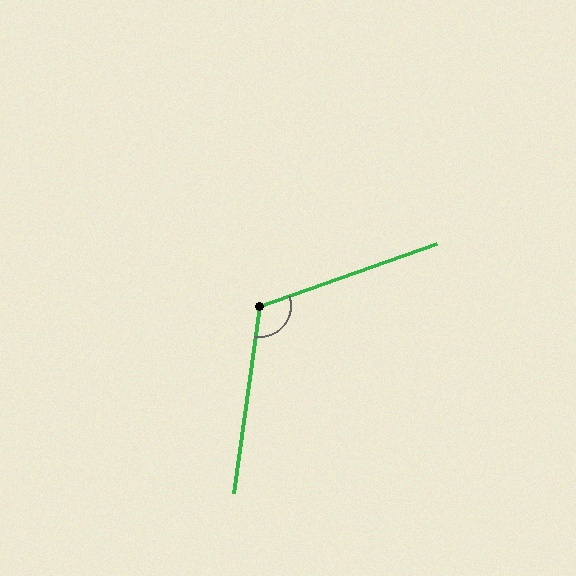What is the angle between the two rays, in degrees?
Approximately 117 degrees.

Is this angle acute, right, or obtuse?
It is obtuse.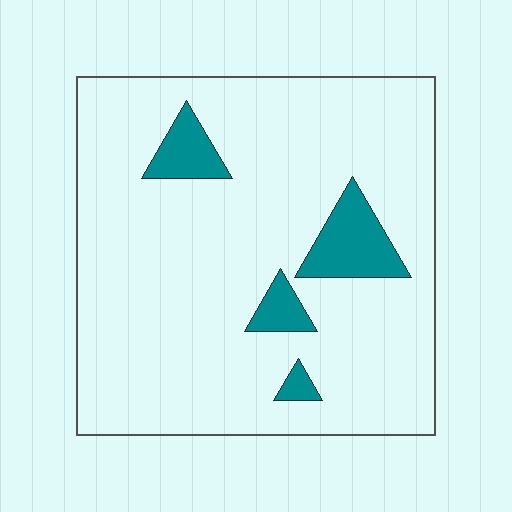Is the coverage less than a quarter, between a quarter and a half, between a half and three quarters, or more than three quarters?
Less than a quarter.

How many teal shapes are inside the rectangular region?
4.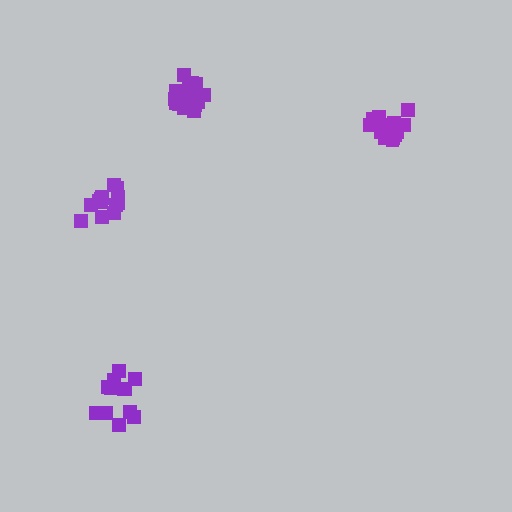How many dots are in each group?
Group 1: 17 dots, Group 2: 13 dots, Group 3: 15 dots, Group 4: 15 dots (60 total).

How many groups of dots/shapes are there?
There are 4 groups.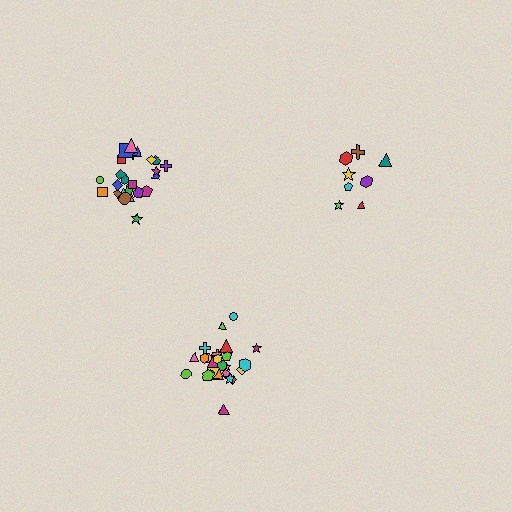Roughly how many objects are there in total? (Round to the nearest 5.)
Roughly 60 objects in total.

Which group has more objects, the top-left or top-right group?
The top-left group.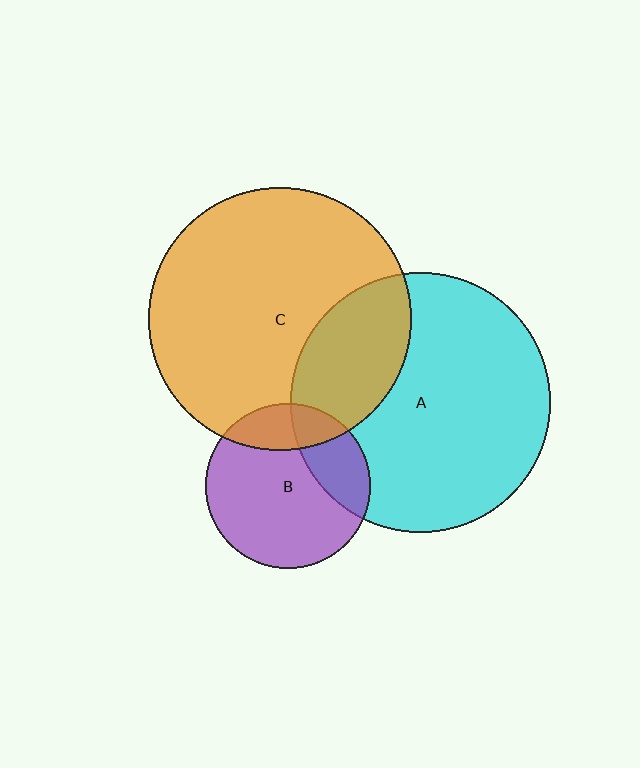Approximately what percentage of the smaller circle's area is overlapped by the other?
Approximately 20%.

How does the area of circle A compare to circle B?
Approximately 2.5 times.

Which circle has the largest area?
Circle C (orange).